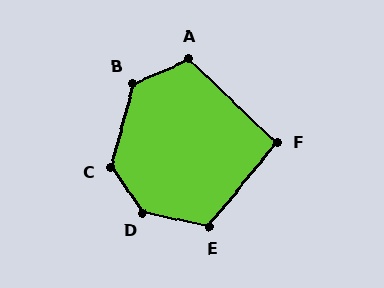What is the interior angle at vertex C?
Approximately 130 degrees (obtuse).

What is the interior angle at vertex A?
Approximately 113 degrees (obtuse).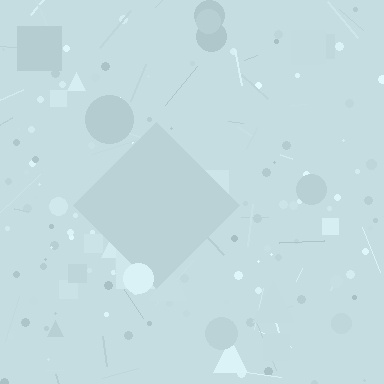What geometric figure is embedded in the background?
A diamond is embedded in the background.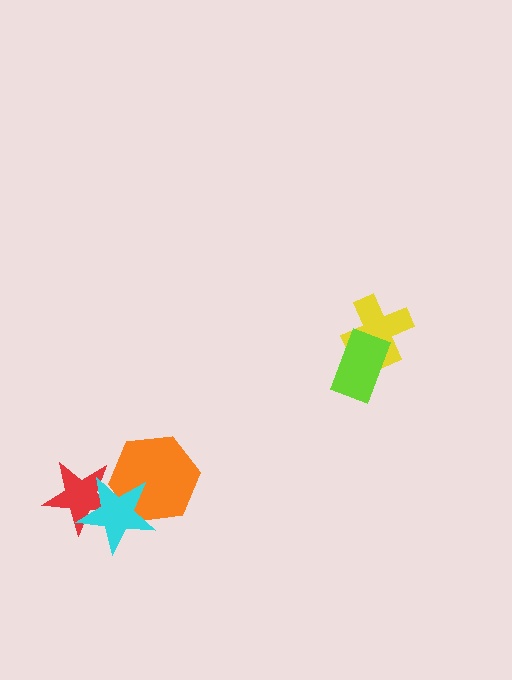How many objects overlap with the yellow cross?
1 object overlaps with the yellow cross.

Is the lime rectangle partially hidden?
No, no other shape covers it.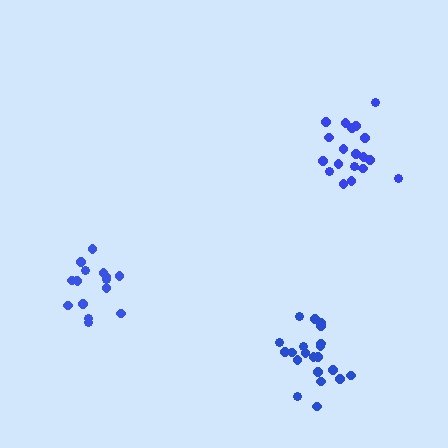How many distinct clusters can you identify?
There are 3 distinct clusters.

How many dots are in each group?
Group 1: 19 dots, Group 2: 21 dots, Group 3: 16 dots (56 total).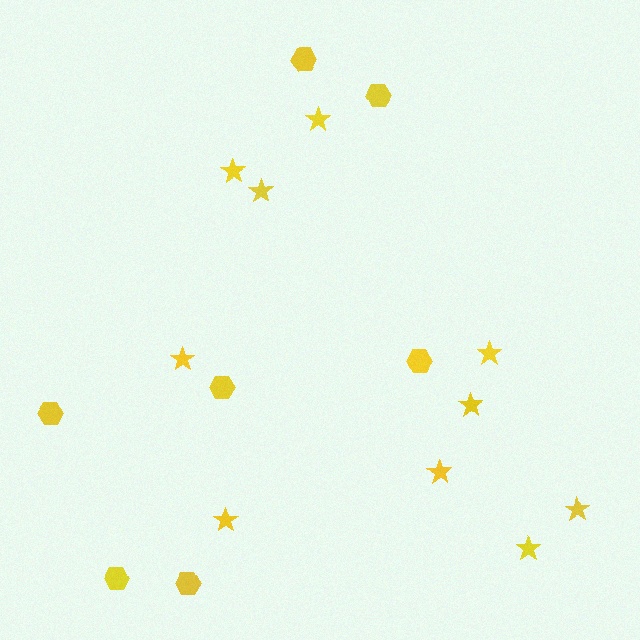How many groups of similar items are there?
There are 2 groups: one group of stars (10) and one group of hexagons (7).